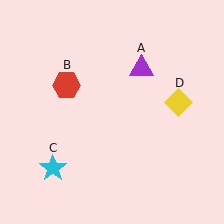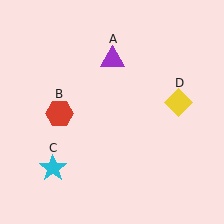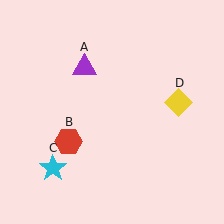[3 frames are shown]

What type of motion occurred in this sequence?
The purple triangle (object A), red hexagon (object B) rotated counterclockwise around the center of the scene.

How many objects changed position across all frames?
2 objects changed position: purple triangle (object A), red hexagon (object B).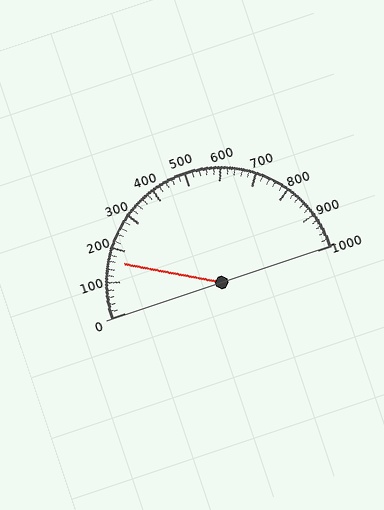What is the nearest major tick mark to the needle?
The nearest major tick mark is 200.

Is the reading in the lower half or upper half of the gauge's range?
The reading is in the lower half of the range (0 to 1000).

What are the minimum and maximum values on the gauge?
The gauge ranges from 0 to 1000.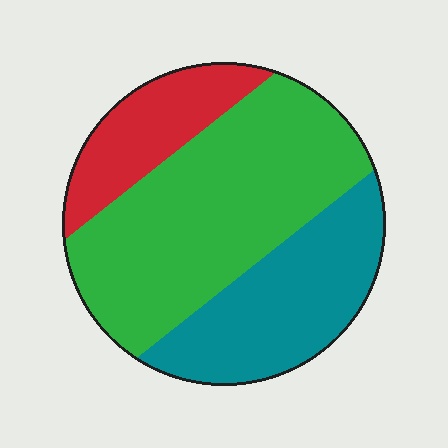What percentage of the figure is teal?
Teal takes up between a sixth and a third of the figure.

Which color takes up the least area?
Red, at roughly 20%.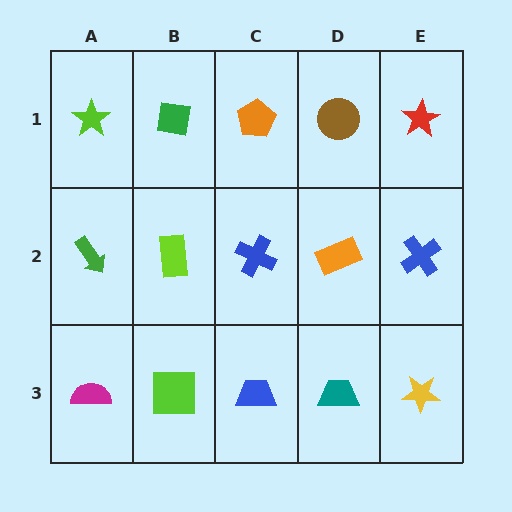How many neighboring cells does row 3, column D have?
3.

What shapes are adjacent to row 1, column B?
A lime rectangle (row 2, column B), a lime star (row 1, column A), an orange pentagon (row 1, column C).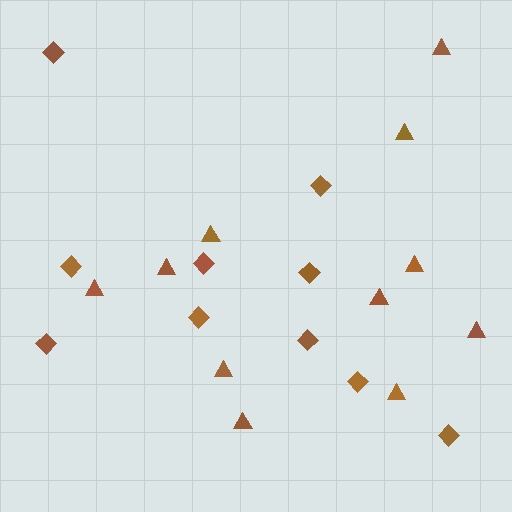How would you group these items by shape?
There are 2 groups: one group of diamonds (10) and one group of triangles (11).